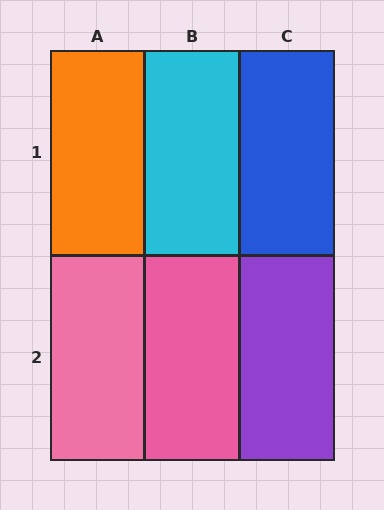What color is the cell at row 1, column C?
Blue.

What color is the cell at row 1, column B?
Cyan.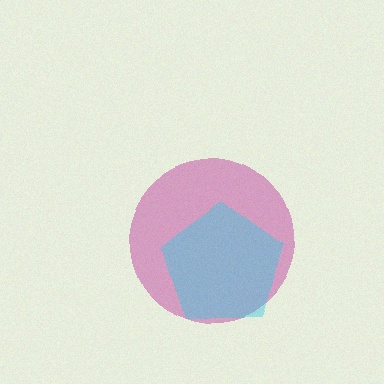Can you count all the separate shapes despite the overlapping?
Yes, there are 2 separate shapes.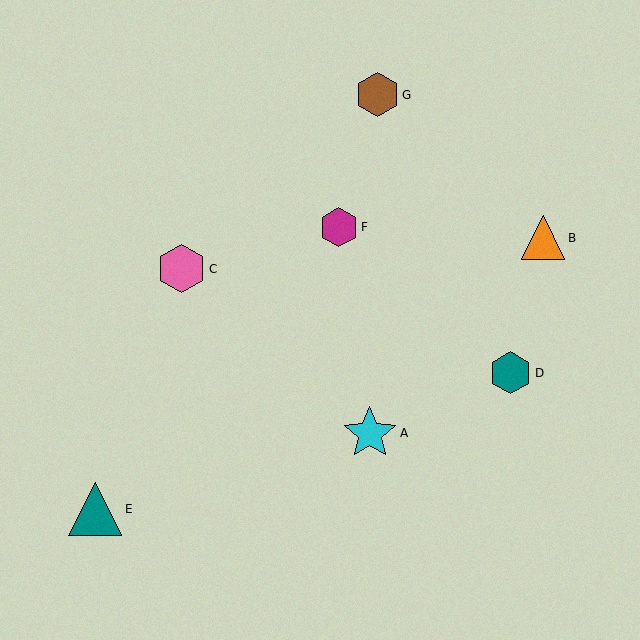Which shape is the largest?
The cyan star (labeled A) is the largest.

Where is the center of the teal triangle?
The center of the teal triangle is at (95, 509).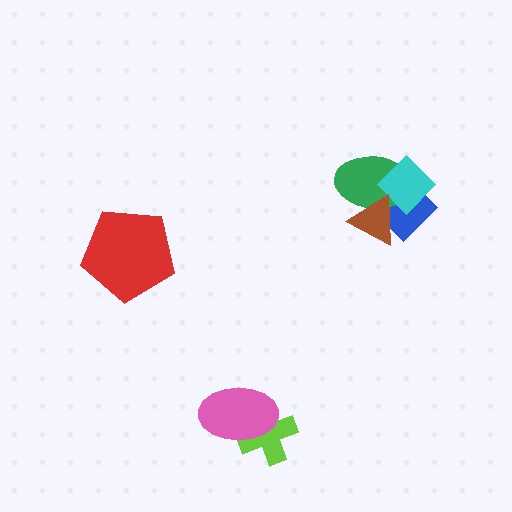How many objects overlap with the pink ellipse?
1 object overlaps with the pink ellipse.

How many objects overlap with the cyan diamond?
3 objects overlap with the cyan diamond.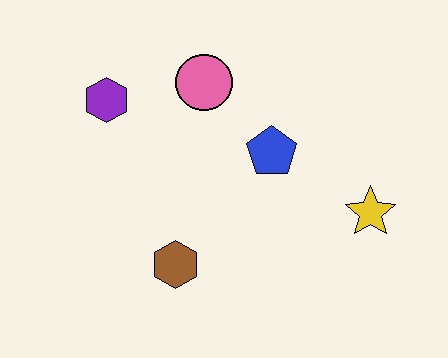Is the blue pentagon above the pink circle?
No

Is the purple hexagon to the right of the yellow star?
No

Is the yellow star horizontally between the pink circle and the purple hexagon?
No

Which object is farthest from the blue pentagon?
The purple hexagon is farthest from the blue pentagon.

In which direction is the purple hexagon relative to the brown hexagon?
The purple hexagon is above the brown hexagon.